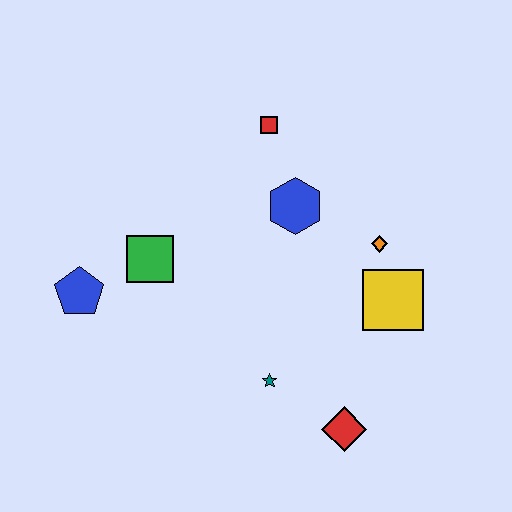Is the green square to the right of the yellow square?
No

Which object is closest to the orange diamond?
The yellow square is closest to the orange diamond.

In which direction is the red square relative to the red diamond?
The red square is above the red diamond.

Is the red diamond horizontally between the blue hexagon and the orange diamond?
Yes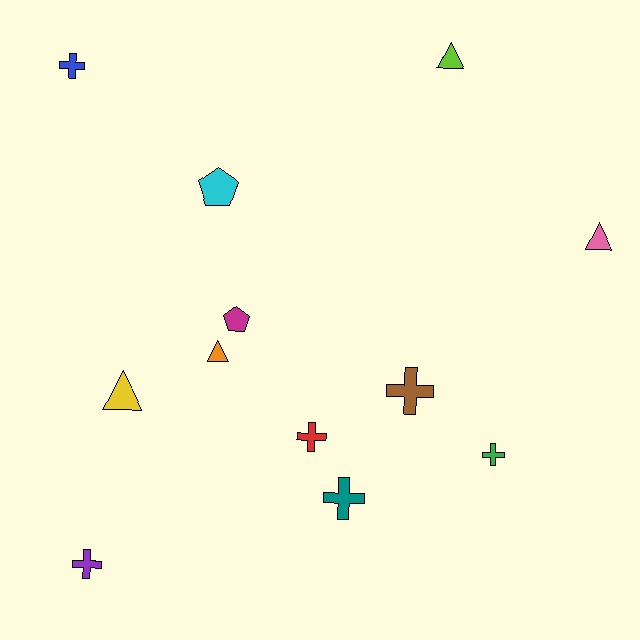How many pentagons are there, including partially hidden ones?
There are 2 pentagons.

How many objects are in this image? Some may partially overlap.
There are 12 objects.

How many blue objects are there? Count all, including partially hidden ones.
There is 1 blue object.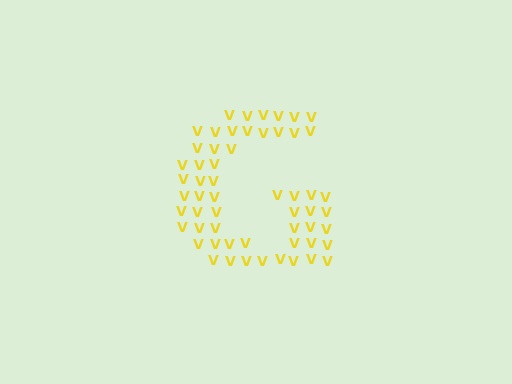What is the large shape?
The large shape is the letter G.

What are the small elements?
The small elements are letter V's.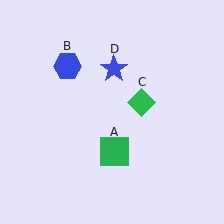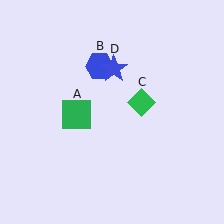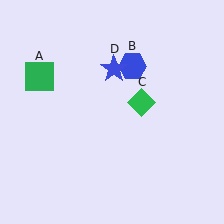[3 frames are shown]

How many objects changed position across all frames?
2 objects changed position: green square (object A), blue hexagon (object B).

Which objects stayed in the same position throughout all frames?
Green diamond (object C) and blue star (object D) remained stationary.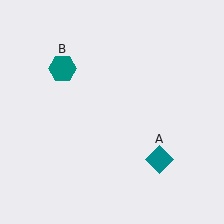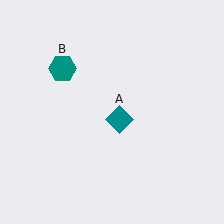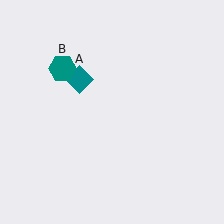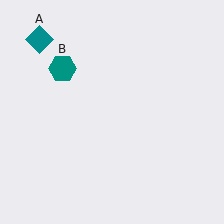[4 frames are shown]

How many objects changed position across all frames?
1 object changed position: teal diamond (object A).